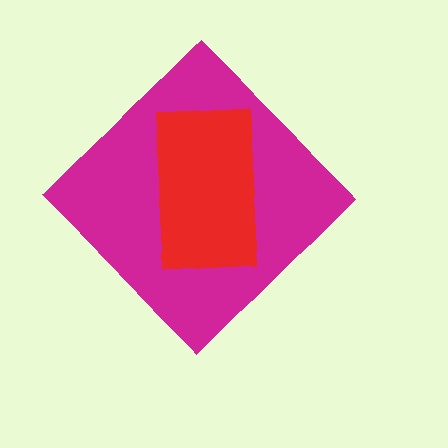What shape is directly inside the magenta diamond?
The red rectangle.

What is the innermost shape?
The red rectangle.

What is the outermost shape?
The magenta diamond.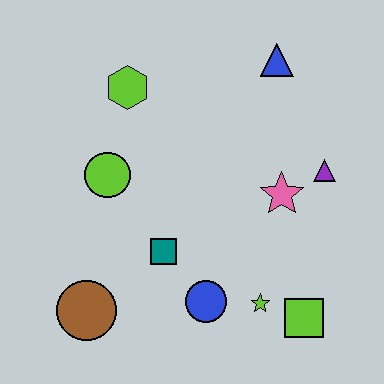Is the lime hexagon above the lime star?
Yes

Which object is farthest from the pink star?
The brown circle is farthest from the pink star.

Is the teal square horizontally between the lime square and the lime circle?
Yes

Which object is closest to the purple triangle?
The pink star is closest to the purple triangle.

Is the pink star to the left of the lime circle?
No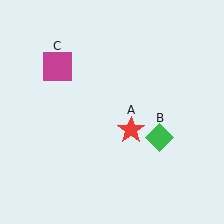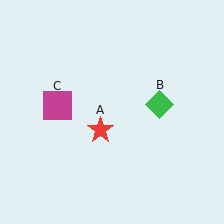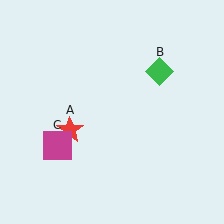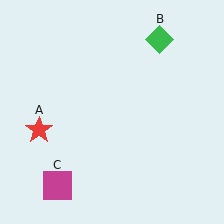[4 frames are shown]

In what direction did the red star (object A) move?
The red star (object A) moved left.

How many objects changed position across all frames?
3 objects changed position: red star (object A), green diamond (object B), magenta square (object C).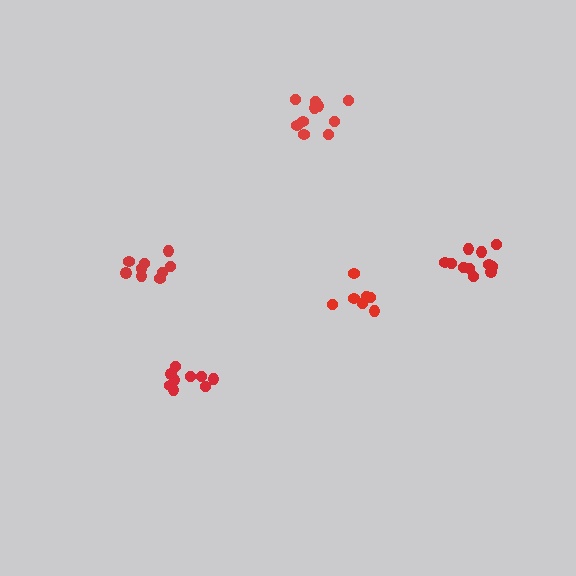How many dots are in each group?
Group 1: 9 dots, Group 2: 11 dots, Group 3: 9 dots, Group 4: 10 dots, Group 5: 7 dots (46 total).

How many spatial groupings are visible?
There are 5 spatial groupings.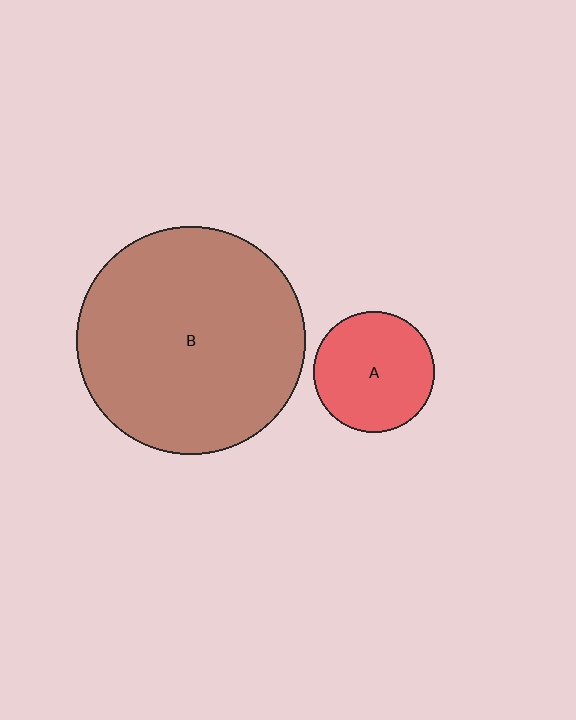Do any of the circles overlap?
No, none of the circles overlap.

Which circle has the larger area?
Circle B (brown).